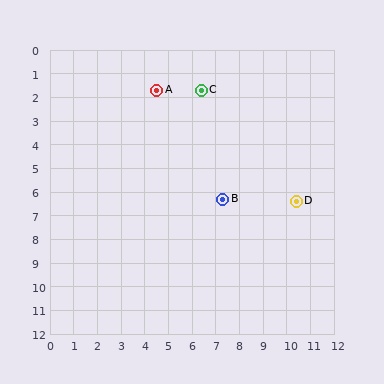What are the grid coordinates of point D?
Point D is at approximately (10.4, 6.4).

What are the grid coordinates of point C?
Point C is at approximately (6.4, 1.7).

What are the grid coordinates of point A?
Point A is at approximately (4.5, 1.7).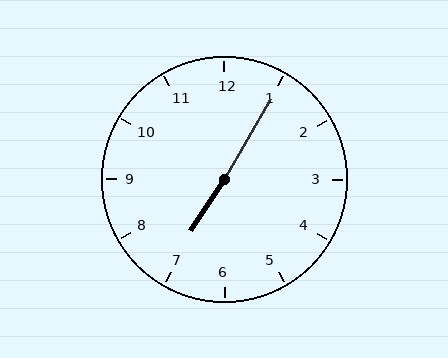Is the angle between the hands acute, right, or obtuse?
It is obtuse.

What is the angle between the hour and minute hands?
Approximately 178 degrees.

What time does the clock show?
7:05.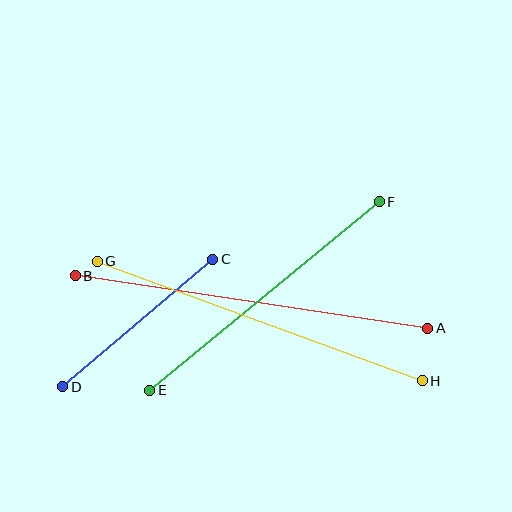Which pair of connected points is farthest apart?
Points A and B are farthest apart.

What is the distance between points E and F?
The distance is approximately 297 pixels.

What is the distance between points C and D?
The distance is approximately 197 pixels.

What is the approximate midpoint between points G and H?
The midpoint is at approximately (260, 321) pixels.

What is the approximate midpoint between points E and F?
The midpoint is at approximately (264, 296) pixels.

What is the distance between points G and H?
The distance is approximately 346 pixels.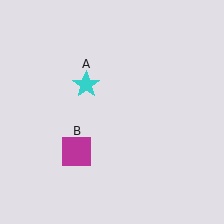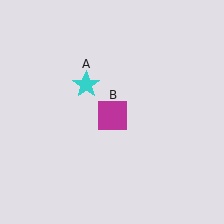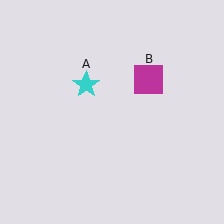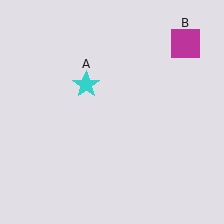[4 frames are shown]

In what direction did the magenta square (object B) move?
The magenta square (object B) moved up and to the right.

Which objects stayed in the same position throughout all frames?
Cyan star (object A) remained stationary.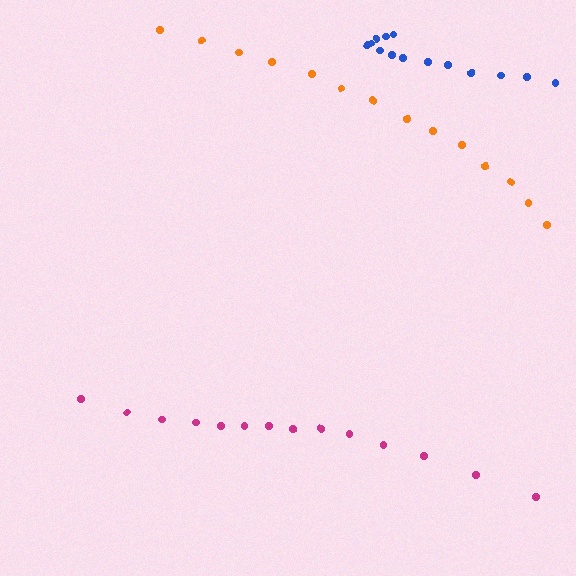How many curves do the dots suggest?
There are 3 distinct paths.